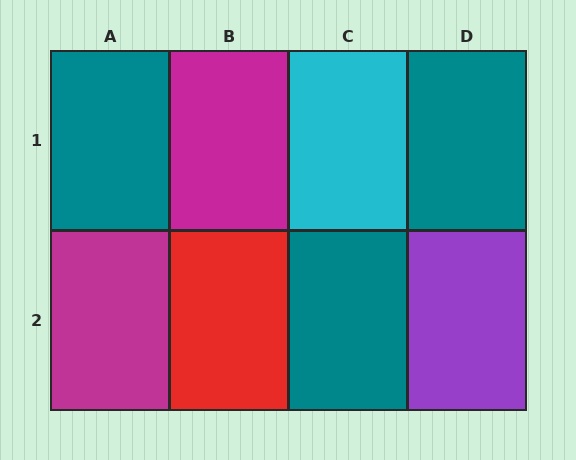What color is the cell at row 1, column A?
Teal.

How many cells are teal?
3 cells are teal.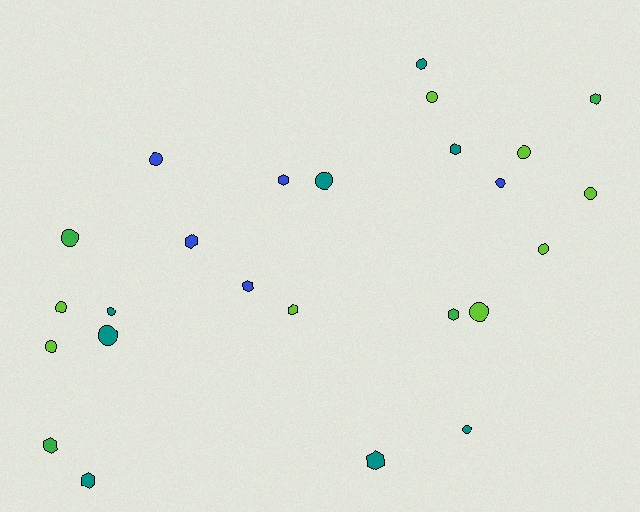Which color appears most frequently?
Lime, with 8 objects.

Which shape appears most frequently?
Circle, with 15 objects.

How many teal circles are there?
There are 5 teal circles.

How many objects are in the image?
There are 25 objects.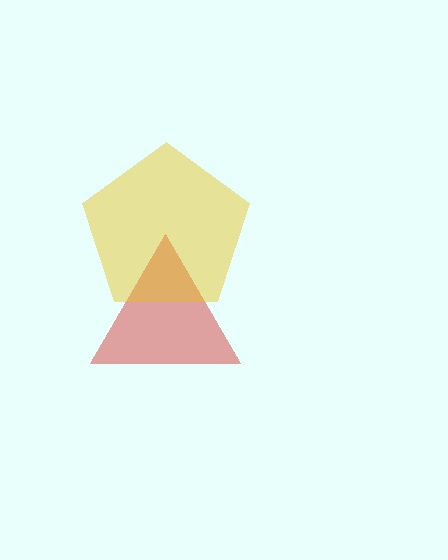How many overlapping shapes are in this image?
There are 2 overlapping shapes in the image.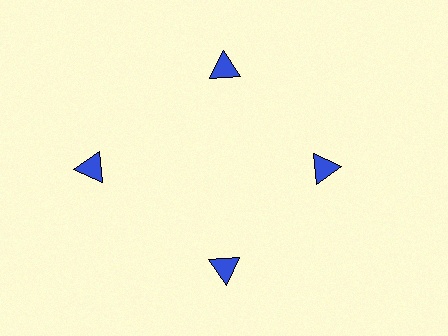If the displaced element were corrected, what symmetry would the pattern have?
It would have 4-fold rotational symmetry — the pattern would map onto itself every 90 degrees.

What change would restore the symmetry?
The symmetry would be restored by moving it inward, back onto the ring so that all 4 triangles sit at equal angles and equal distance from the center.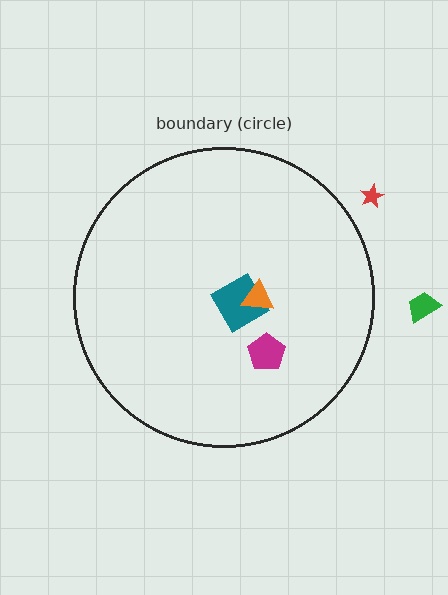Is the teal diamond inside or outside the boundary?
Inside.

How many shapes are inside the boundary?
3 inside, 2 outside.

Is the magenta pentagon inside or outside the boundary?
Inside.